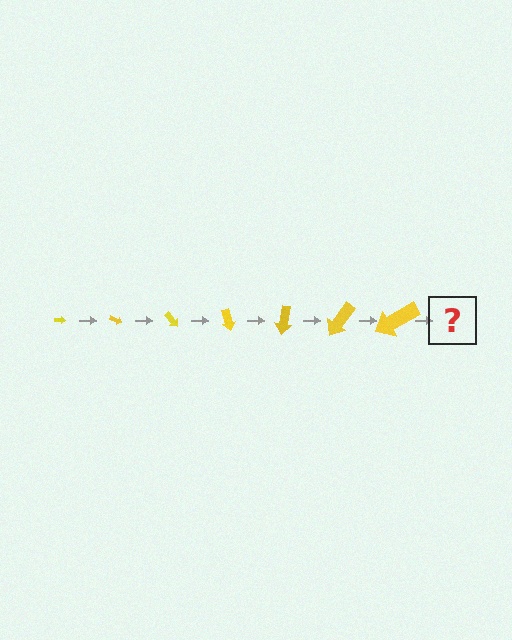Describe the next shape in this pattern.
It should be an arrow, larger than the previous one and rotated 175 degrees from the start.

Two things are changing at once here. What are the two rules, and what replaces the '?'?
The two rules are that the arrow grows larger each step and it rotates 25 degrees each step. The '?' should be an arrow, larger than the previous one and rotated 175 degrees from the start.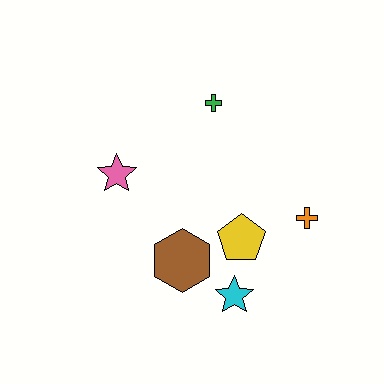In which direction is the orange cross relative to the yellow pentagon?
The orange cross is to the right of the yellow pentagon.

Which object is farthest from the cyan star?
The green cross is farthest from the cyan star.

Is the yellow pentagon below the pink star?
Yes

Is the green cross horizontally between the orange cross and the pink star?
Yes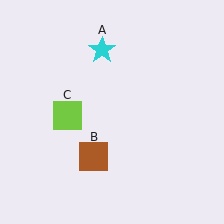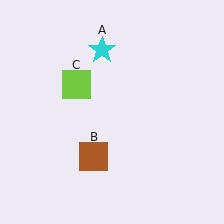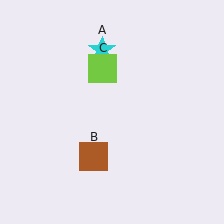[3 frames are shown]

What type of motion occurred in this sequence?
The lime square (object C) rotated clockwise around the center of the scene.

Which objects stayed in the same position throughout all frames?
Cyan star (object A) and brown square (object B) remained stationary.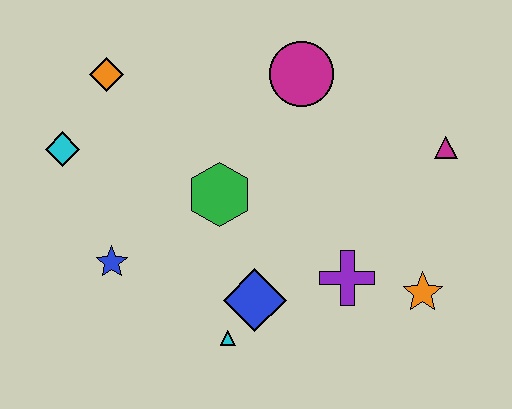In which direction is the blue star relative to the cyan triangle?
The blue star is to the left of the cyan triangle.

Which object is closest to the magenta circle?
The green hexagon is closest to the magenta circle.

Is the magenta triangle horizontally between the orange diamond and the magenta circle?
No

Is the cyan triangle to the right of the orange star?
No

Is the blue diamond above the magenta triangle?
No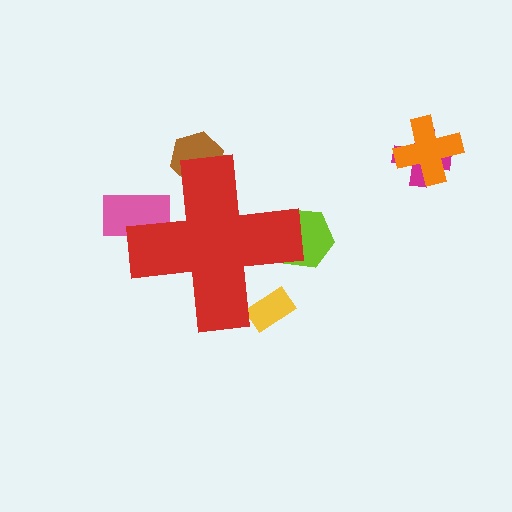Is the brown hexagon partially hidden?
Yes, the brown hexagon is partially hidden behind the red cross.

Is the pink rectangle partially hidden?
Yes, the pink rectangle is partially hidden behind the red cross.